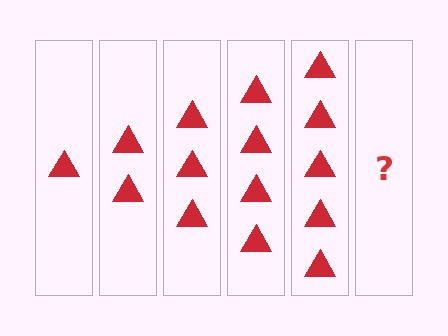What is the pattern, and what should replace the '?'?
The pattern is that each step adds one more triangle. The '?' should be 6 triangles.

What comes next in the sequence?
The next element should be 6 triangles.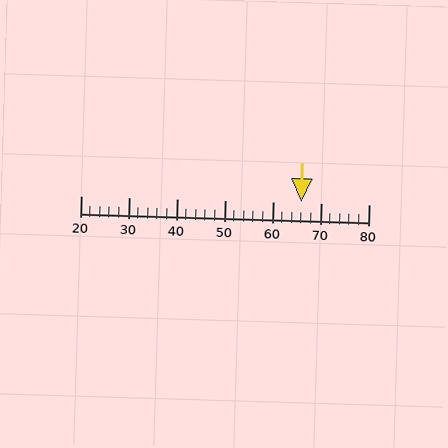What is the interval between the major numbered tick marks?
The major tick marks are spaced 10 units apart.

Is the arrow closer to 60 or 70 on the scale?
The arrow is closer to 70.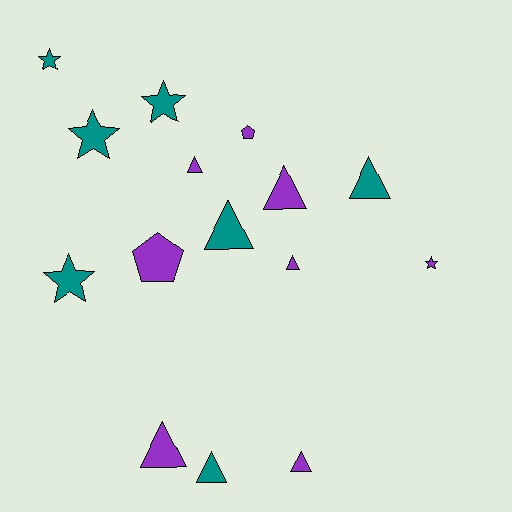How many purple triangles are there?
There are 5 purple triangles.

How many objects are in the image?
There are 15 objects.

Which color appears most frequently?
Purple, with 8 objects.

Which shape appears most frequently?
Triangle, with 8 objects.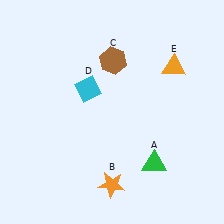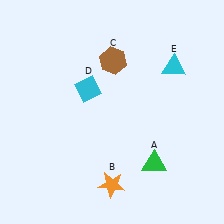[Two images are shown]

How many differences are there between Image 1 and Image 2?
There is 1 difference between the two images.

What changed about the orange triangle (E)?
In Image 1, E is orange. In Image 2, it changed to cyan.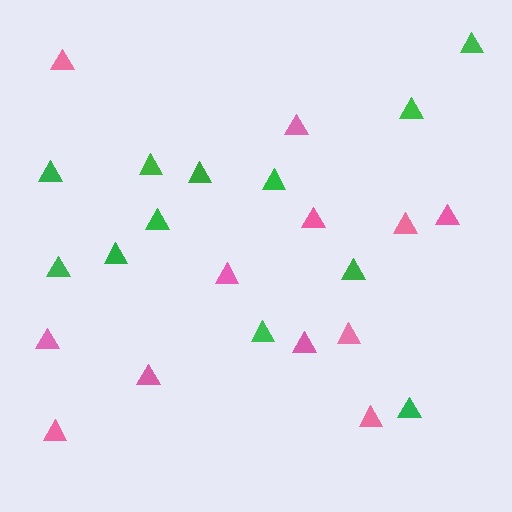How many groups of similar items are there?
There are 2 groups: one group of green triangles (12) and one group of pink triangles (12).